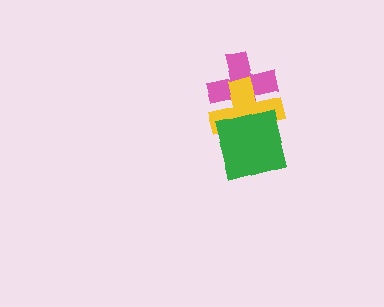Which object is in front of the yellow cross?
The green square is in front of the yellow cross.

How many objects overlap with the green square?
2 objects overlap with the green square.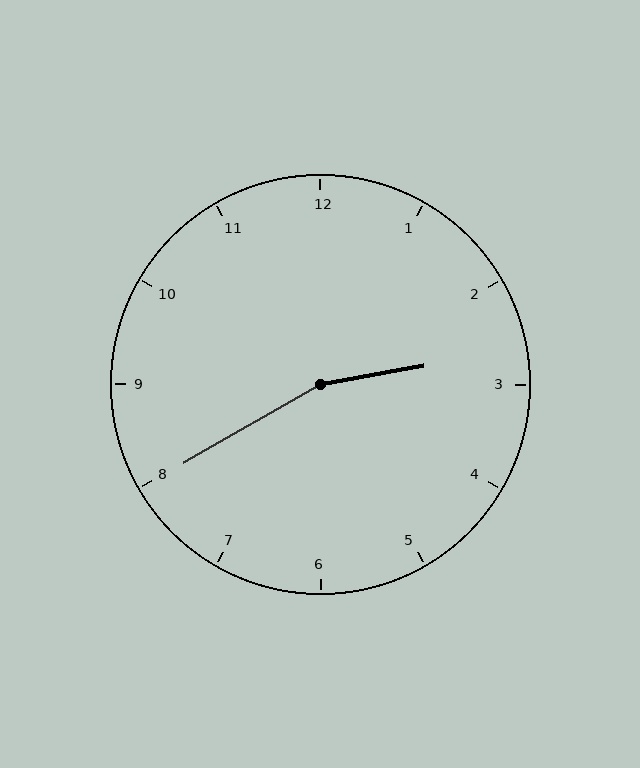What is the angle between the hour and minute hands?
Approximately 160 degrees.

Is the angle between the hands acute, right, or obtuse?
It is obtuse.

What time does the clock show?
2:40.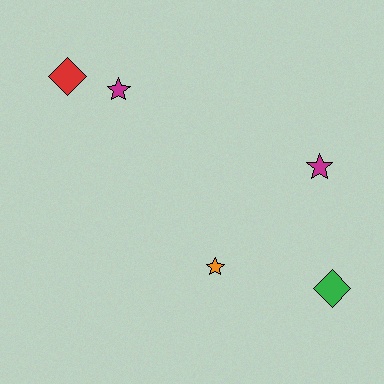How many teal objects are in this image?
There are no teal objects.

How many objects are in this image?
There are 5 objects.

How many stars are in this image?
There are 3 stars.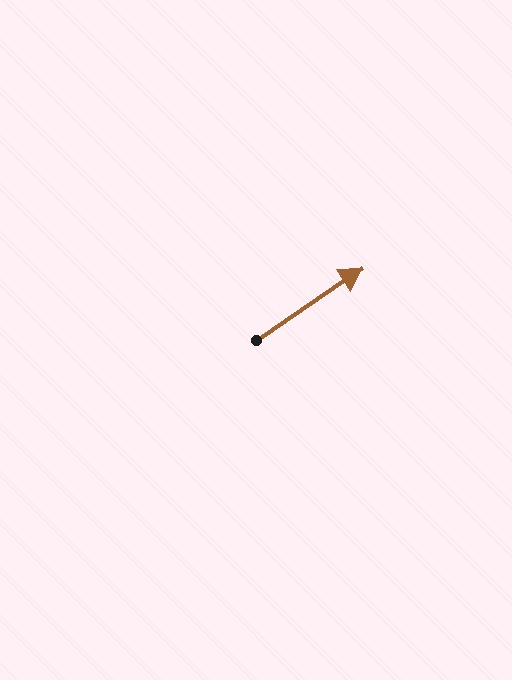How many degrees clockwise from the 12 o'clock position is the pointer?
Approximately 56 degrees.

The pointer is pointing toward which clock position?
Roughly 2 o'clock.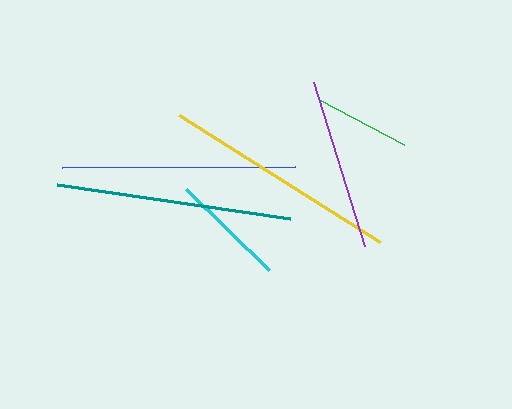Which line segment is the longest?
The yellow line is the longest at approximately 238 pixels.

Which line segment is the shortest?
The green line is the shortest at approximately 96 pixels.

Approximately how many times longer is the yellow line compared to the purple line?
The yellow line is approximately 1.4 times the length of the purple line.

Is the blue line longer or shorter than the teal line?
The teal line is longer than the blue line.